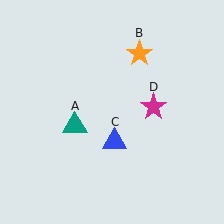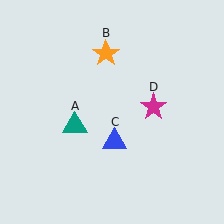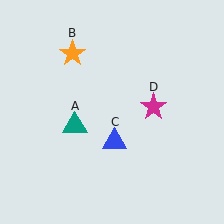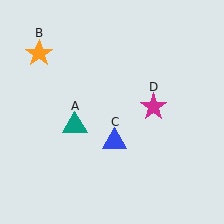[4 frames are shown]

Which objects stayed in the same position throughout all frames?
Teal triangle (object A) and blue triangle (object C) and magenta star (object D) remained stationary.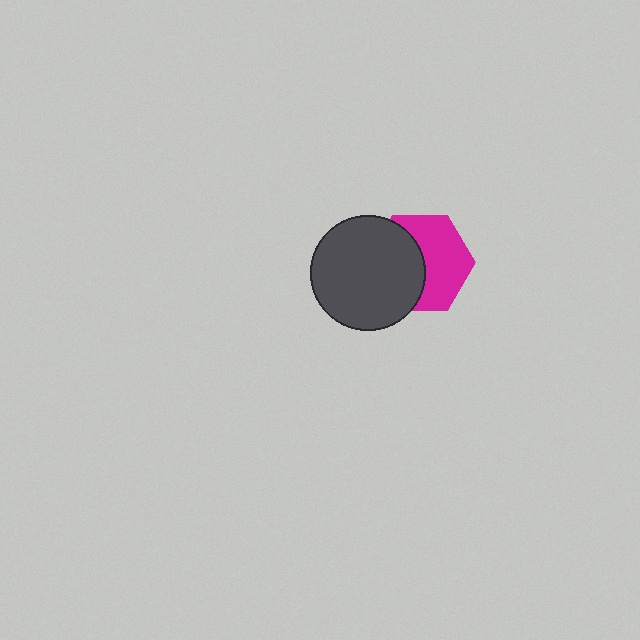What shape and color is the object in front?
The object in front is a dark gray circle.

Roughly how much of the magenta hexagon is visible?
About half of it is visible (roughly 54%).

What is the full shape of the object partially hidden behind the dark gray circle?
The partially hidden object is a magenta hexagon.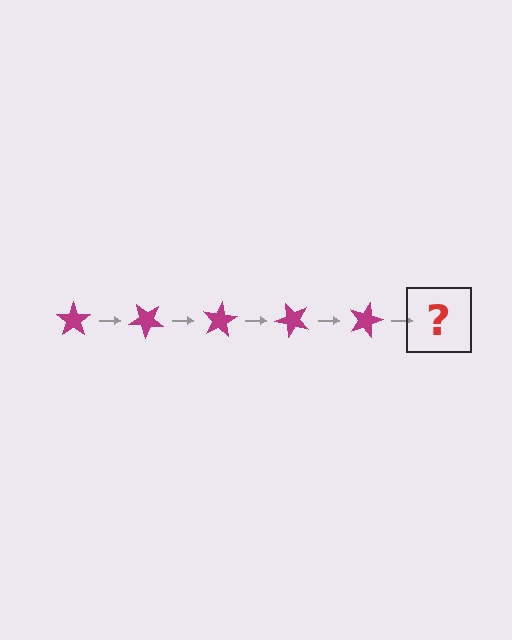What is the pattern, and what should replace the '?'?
The pattern is that the star rotates 40 degrees each step. The '?' should be a magenta star rotated 200 degrees.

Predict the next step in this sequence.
The next step is a magenta star rotated 200 degrees.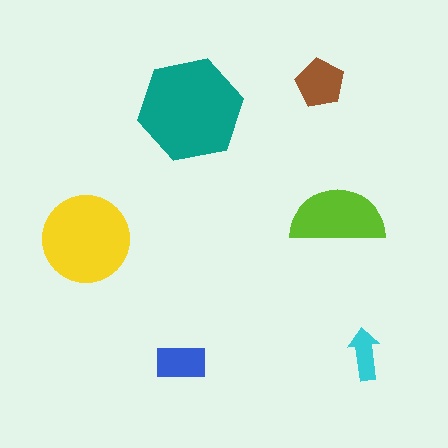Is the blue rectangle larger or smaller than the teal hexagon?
Smaller.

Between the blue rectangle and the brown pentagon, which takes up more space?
The brown pentagon.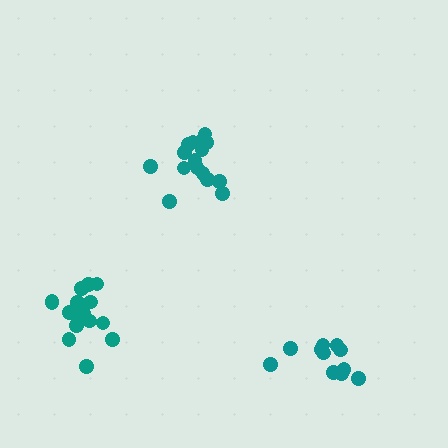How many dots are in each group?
Group 1: 16 dots, Group 2: 11 dots, Group 3: 16 dots (43 total).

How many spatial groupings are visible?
There are 3 spatial groupings.